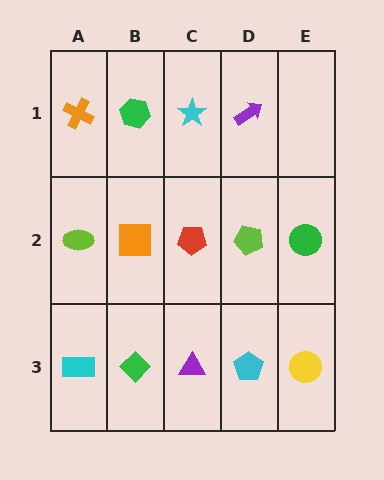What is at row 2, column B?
An orange square.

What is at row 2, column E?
A green circle.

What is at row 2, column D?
A lime pentagon.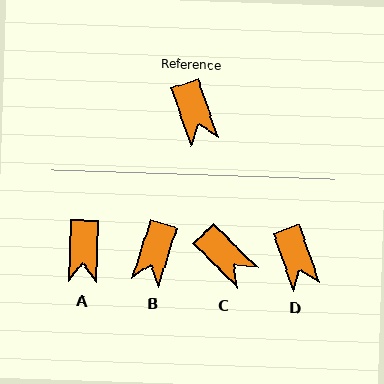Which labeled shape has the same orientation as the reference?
D.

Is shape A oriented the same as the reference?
No, it is off by about 21 degrees.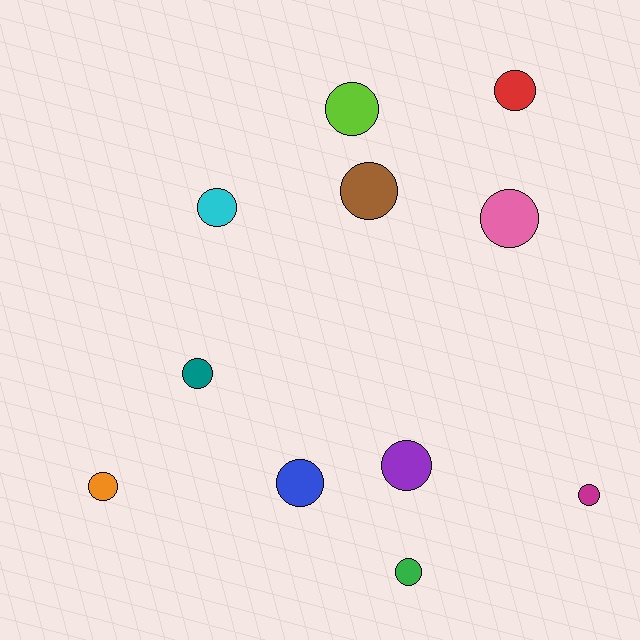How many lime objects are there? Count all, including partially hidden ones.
There is 1 lime object.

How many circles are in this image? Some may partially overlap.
There are 11 circles.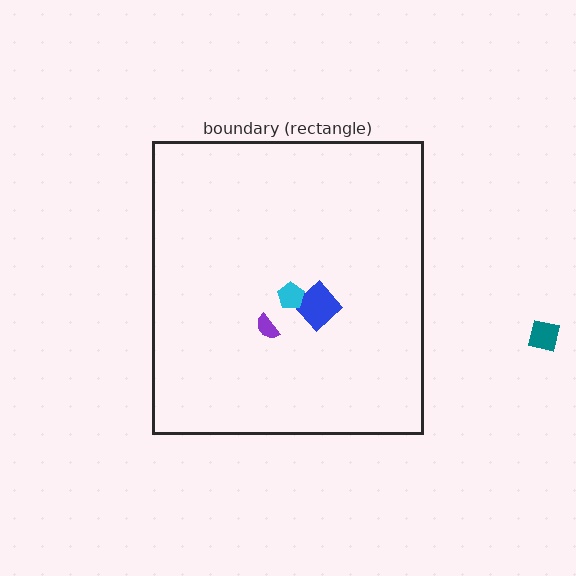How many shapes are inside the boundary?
3 inside, 1 outside.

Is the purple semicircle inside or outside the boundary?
Inside.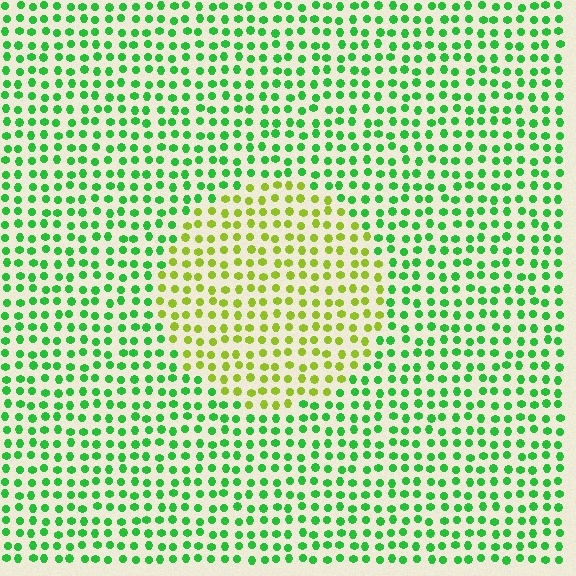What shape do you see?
I see a circle.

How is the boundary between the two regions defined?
The boundary is defined purely by a slight shift in hue (about 49 degrees). Spacing, size, and orientation are identical on both sides.